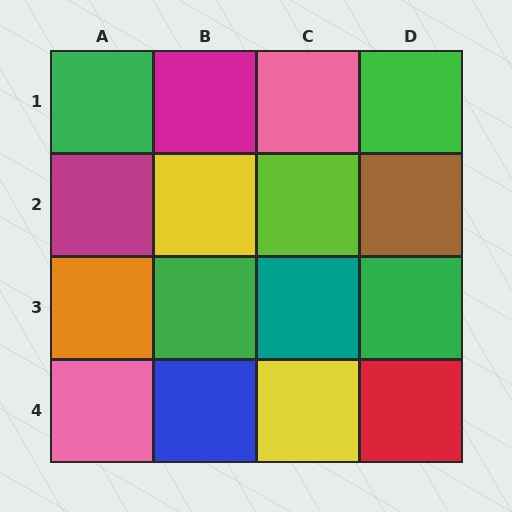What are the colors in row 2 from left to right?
Magenta, yellow, lime, brown.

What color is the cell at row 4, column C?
Yellow.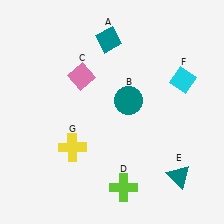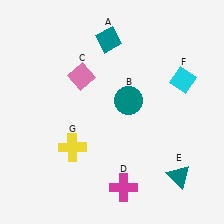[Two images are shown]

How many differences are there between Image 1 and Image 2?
There is 1 difference between the two images.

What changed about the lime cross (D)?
In Image 1, D is lime. In Image 2, it changed to magenta.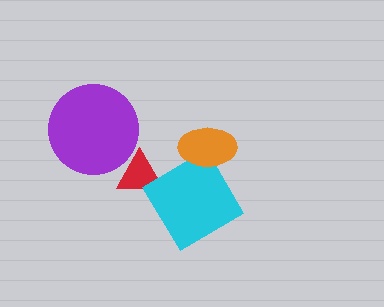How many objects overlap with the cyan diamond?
1 object overlaps with the cyan diamond.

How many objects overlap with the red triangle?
0 objects overlap with the red triangle.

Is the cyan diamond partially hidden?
Yes, it is partially covered by another shape.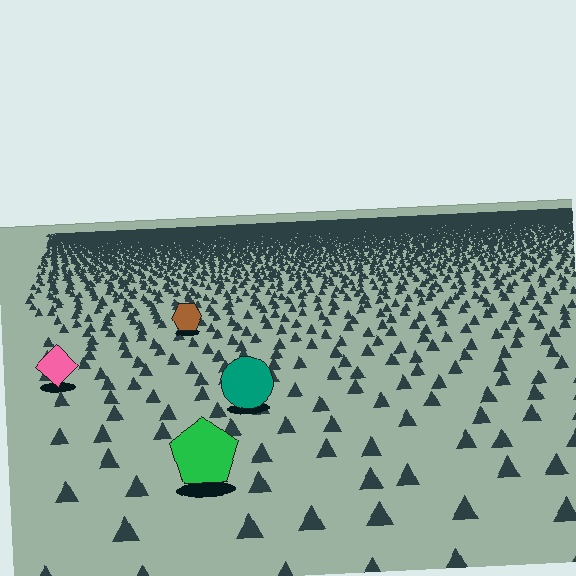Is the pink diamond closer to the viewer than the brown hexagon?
Yes. The pink diamond is closer — you can tell from the texture gradient: the ground texture is coarser near it.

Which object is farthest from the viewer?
The brown hexagon is farthest from the viewer. It appears smaller and the ground texture around it is denser.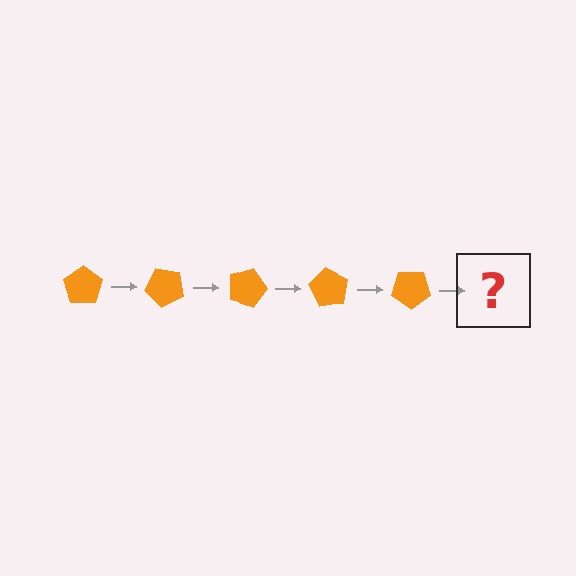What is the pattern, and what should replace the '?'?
The pattern is that the pentagon rotates 45 degrees each step. The '?' should be an orange pentagon rotated 225 degrees.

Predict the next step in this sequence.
The next step is an orange pentagon rotated 225 degrees.